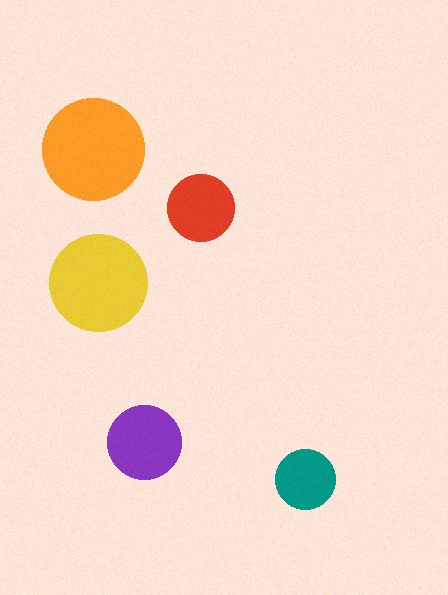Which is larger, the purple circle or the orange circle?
The orange one.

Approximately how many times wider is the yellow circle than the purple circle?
About 1.5 times wider.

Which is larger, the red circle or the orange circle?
The orange one.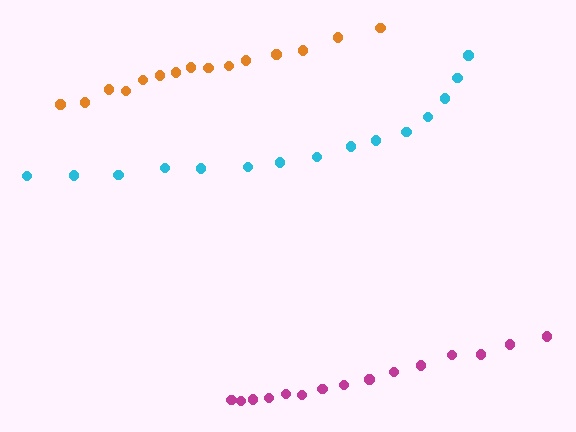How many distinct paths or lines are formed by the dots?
There are 3 distinct paths.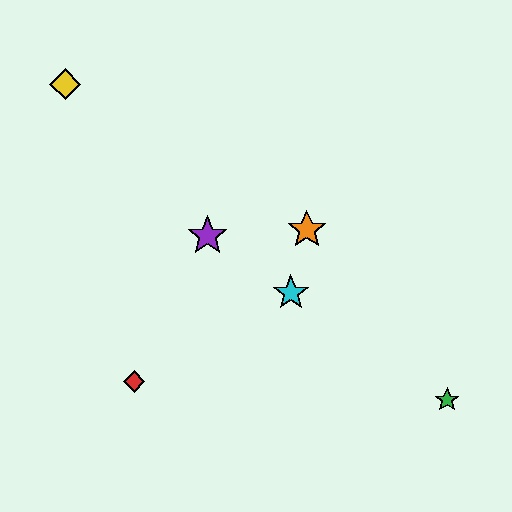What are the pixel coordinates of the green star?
The green star is at (447, 400).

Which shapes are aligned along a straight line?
The blue star, the green star, the purple star, the cyan star are aligned along a straight line.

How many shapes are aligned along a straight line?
4 shapes (the blue star, the green star, the purple star, the cyan star) are aligned along a straight line.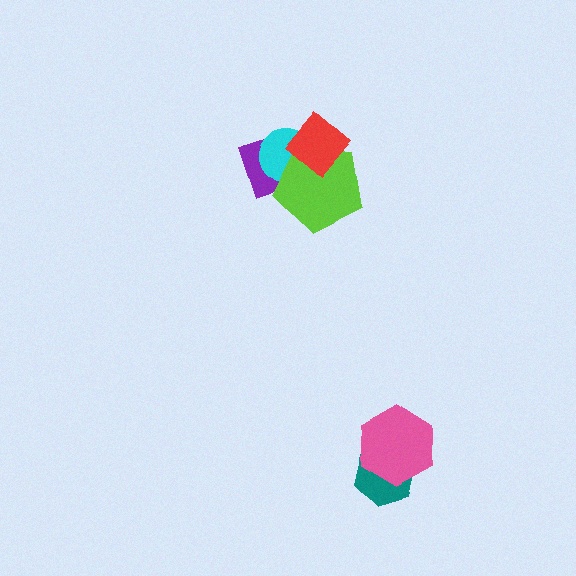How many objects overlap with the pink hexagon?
1 object overlaps with the pink hexagon.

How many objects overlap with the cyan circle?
3 objects overlap with the cyan circle.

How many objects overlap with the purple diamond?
3 objects overlap with the purple diamond.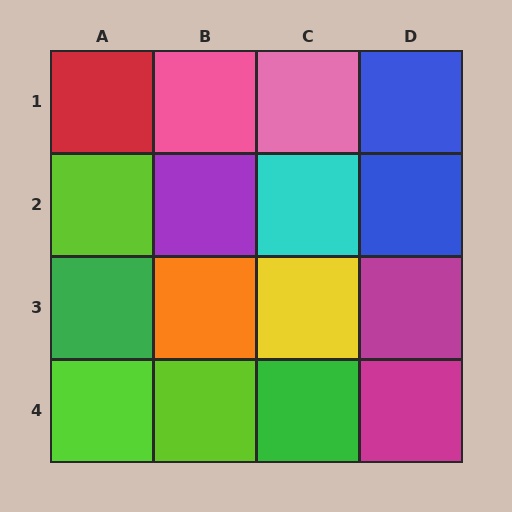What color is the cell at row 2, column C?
Cyan.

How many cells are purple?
1 cell is purple.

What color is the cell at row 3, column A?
Green.